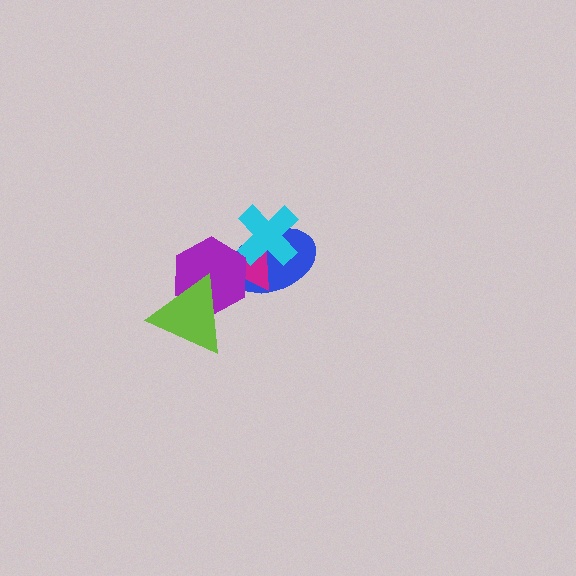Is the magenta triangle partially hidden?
Yes, it is partially covered by another shape.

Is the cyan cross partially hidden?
No, no other shape covers it.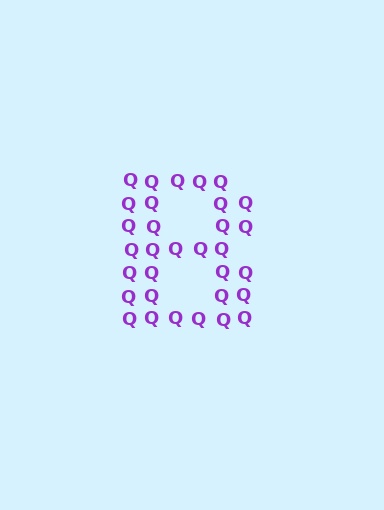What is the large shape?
The large shape is the letter B.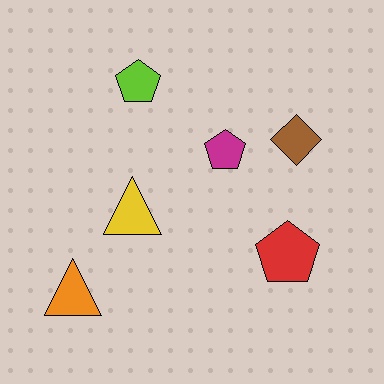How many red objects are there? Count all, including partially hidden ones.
There is 1 red object.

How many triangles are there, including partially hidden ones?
There are 2 triangles.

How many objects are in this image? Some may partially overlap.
There are 6 objects.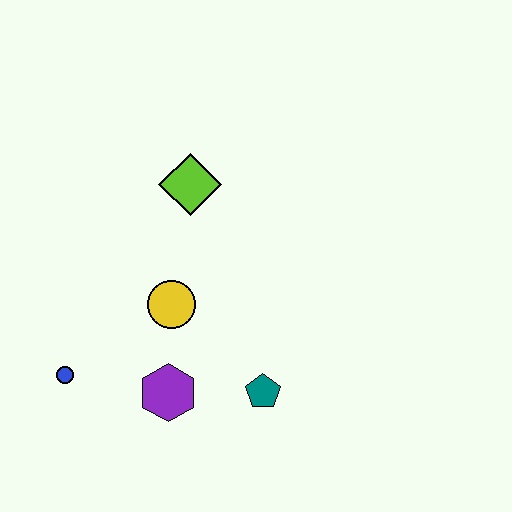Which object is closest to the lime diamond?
The yellow circle is closest to the lime diamond.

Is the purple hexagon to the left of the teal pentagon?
Yes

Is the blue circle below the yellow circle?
Yes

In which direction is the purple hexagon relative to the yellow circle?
The purple hexagon is below the yellow circle.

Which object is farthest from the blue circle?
The lime diamond is farthest from the blue circle.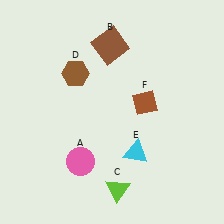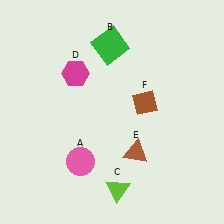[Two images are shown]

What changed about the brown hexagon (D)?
In Image 1, D is brown. In Image 2, it changed to magenta.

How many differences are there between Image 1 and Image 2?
There are 3 differences between the two images.